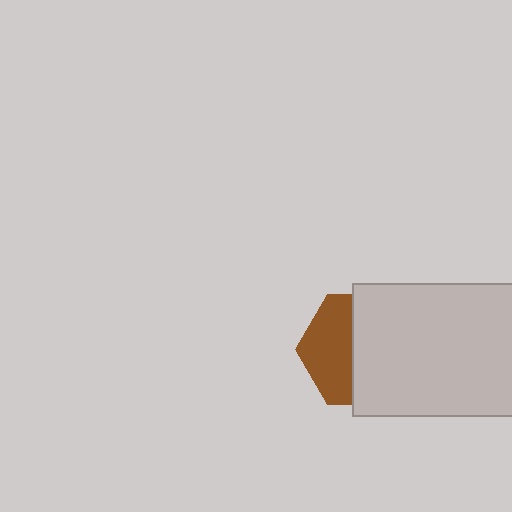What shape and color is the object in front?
The object in front is a light gray rectangle.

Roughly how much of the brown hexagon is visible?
A small part of it is visible (roughly 42%).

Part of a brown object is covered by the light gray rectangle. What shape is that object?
It is a hexagon.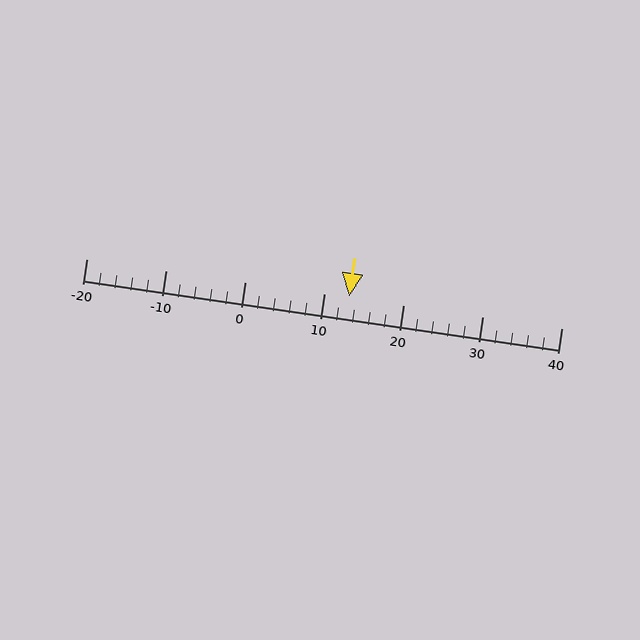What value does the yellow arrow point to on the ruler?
The yellow arrow points to approximately 13.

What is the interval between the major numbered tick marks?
The major tick marks are spaced 10 units apart.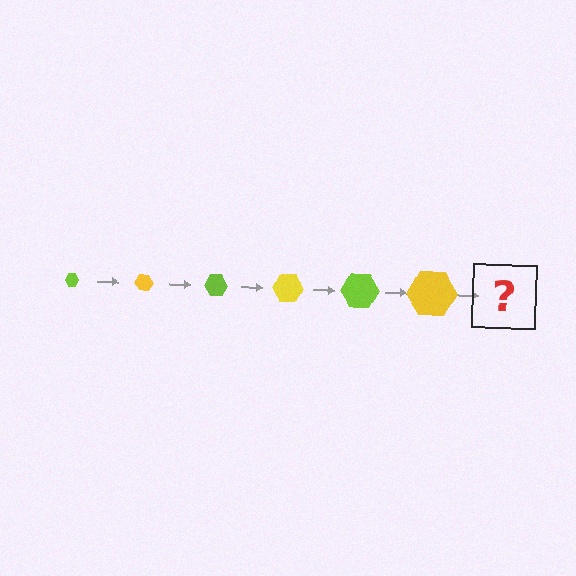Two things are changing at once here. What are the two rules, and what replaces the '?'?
The two rules are that the hexagon grows larger each step and the color cycles through lime and yellow. The '?' should be a lime hexagon, larger than the previous one.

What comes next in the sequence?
The next element should be a lime hexagon, larger than the previous one.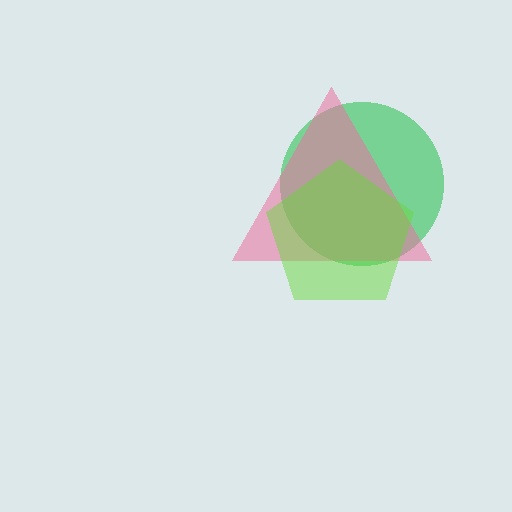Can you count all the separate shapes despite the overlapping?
Yes, there are 3 separate shapes.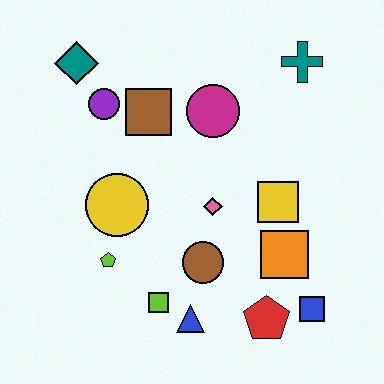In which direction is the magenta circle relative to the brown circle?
The magenta circle is above the brown circle.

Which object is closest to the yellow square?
The orange square is closest to the yellow square.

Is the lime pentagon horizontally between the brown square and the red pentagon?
No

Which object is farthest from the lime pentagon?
The teal cross is farthest from the lime pentagon.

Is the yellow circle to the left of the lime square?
Yes